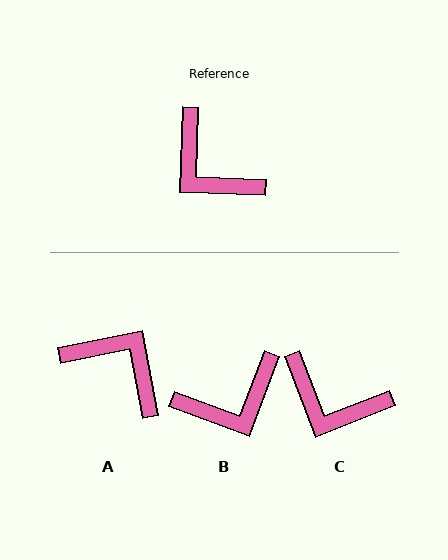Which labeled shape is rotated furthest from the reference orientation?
A, about 167 degrees away.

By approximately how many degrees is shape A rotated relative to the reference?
Approximately 167 degrees clockwise.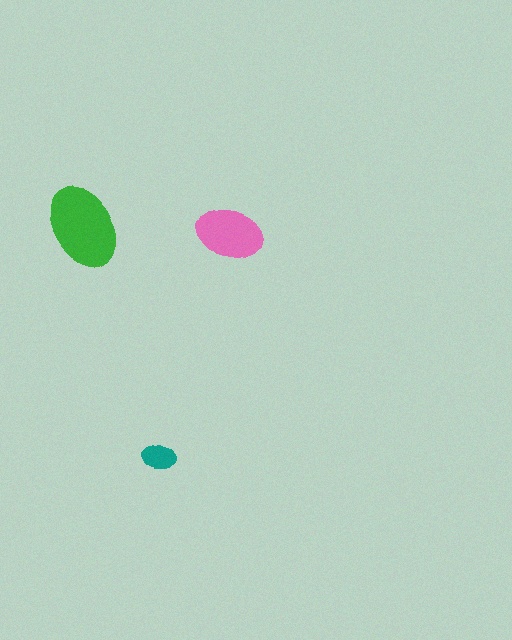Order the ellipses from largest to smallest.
the green one, the pink one, the teal one.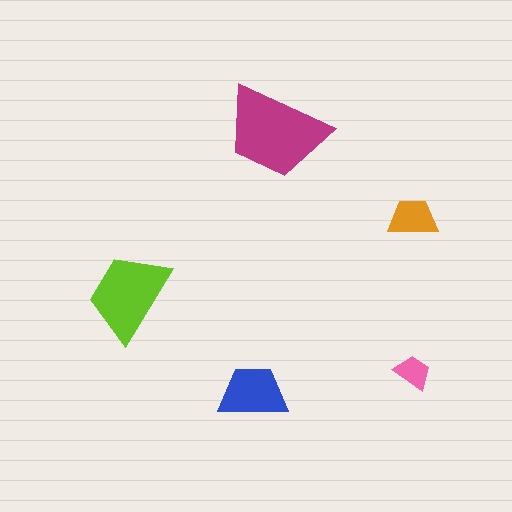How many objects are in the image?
There are 5 objects in the image.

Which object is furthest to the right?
The pink trapezoid is rightmost.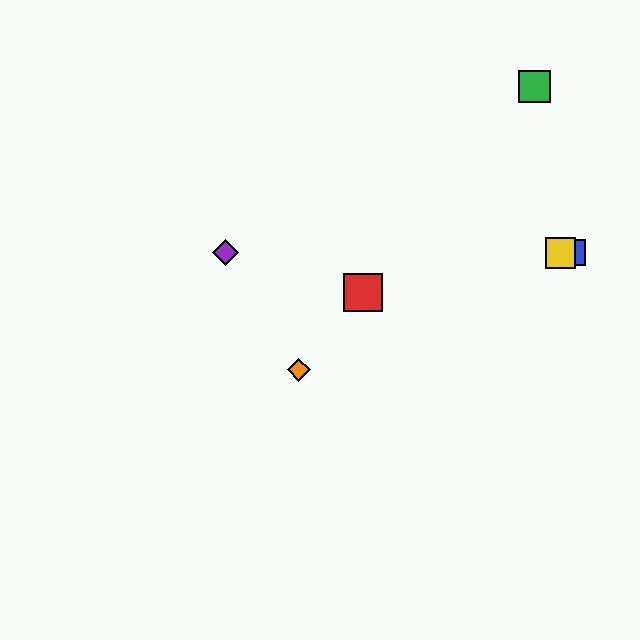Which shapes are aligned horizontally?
The blue square, the yellow square, the purple diamond are aligned horizontally.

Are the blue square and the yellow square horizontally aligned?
Yes, both are at y≈253.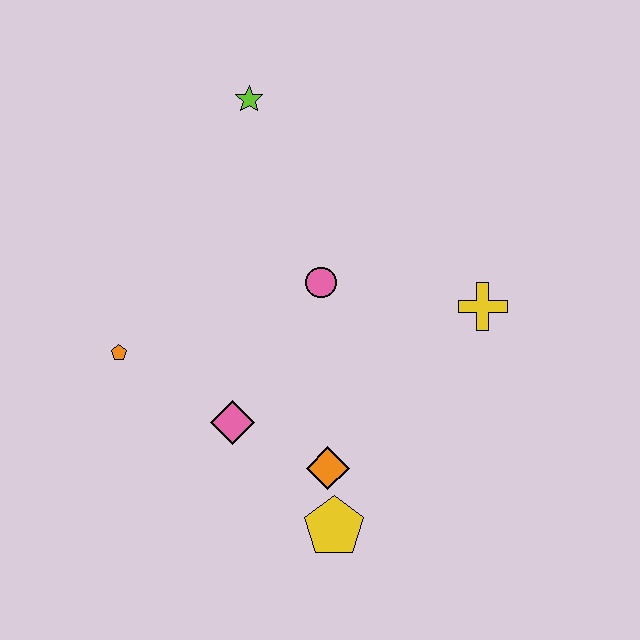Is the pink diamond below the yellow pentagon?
No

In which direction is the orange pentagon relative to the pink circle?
The orange pentagon is to the left of the pink circle.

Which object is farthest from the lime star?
The yellow pentagon is farthest from the lime star.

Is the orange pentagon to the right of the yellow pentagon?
No